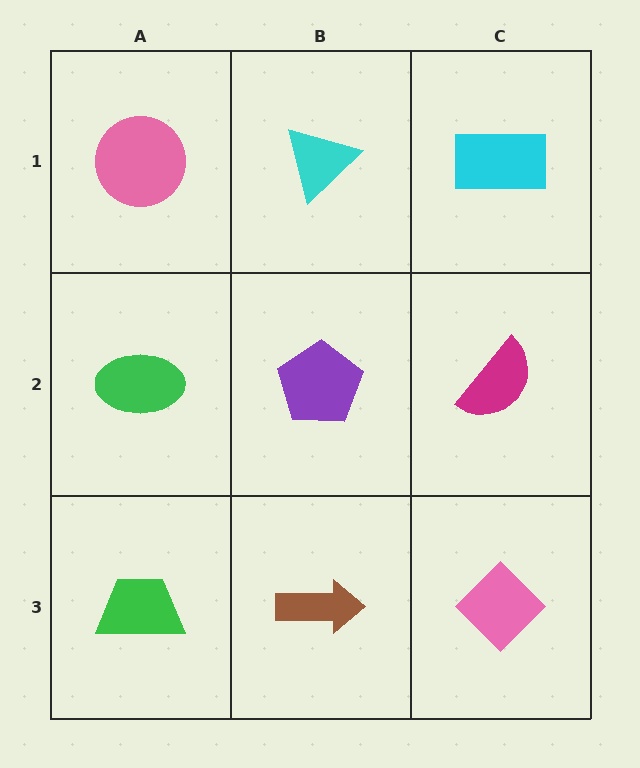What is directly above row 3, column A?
A green ellipse.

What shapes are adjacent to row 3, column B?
A purple pentagon (row 2, column B), a green trapezoid (row 3, column A), a pink diamond (row 3, column C).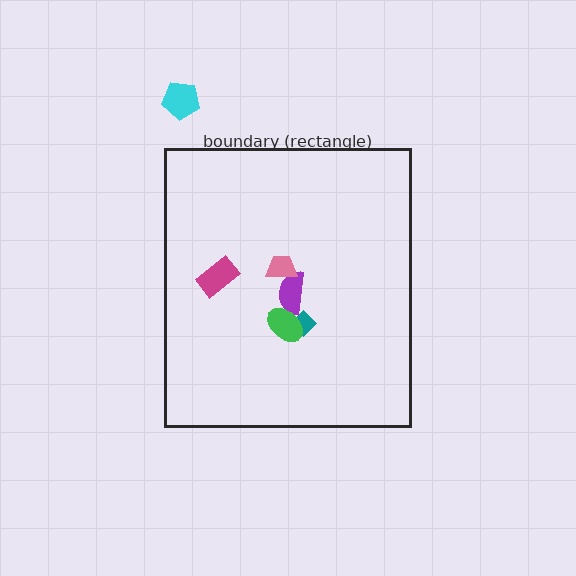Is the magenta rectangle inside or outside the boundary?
Inside.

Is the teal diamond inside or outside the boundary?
Inside.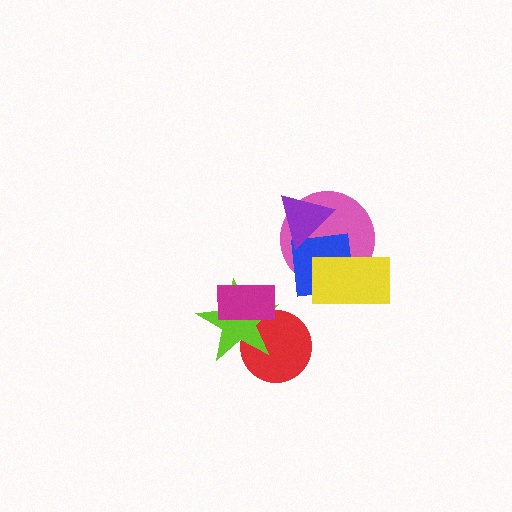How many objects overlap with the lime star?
2 objects overlap with the lime star.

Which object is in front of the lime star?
The magenta rectangle is in front of the lime star.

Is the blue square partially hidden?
Yes, it is partially covered by another shape.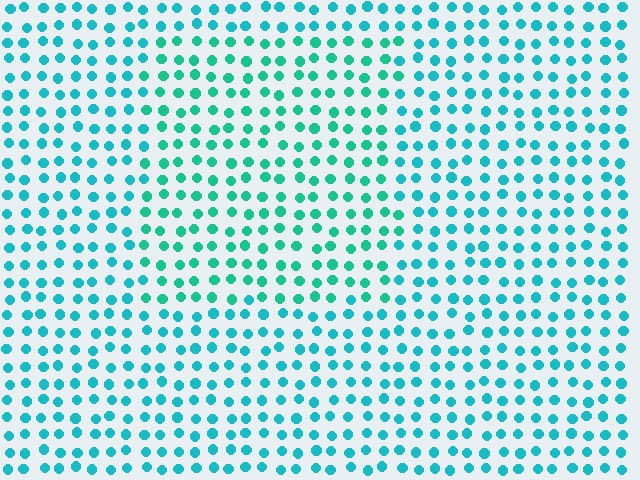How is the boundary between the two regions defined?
The boundary is defined purely by a slight shift in hue (about 22 degrees). Spacing, size, and orientation are identical on both sides.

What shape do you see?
I see a rectangle.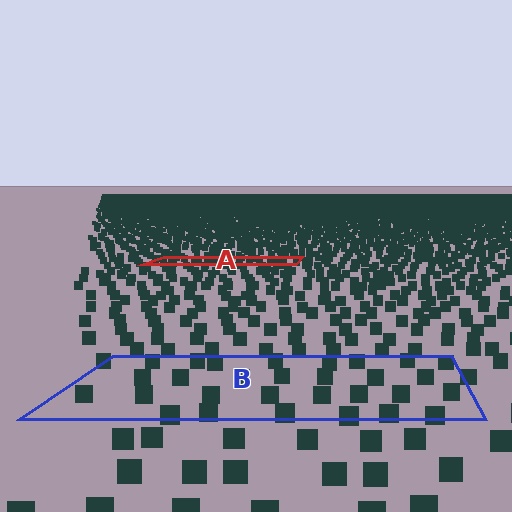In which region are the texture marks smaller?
The texture marks are smaller in region A, because it is farther away.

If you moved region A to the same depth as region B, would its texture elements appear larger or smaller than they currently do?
They would appear larger. At a closer depth, the same texture elements are projected at a bigger on-screen size.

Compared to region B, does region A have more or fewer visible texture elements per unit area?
Region A has more texture elements per unit area — they are packed more densely because it is farther away.